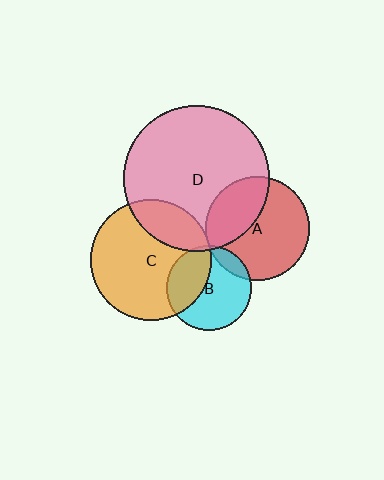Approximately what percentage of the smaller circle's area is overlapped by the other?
Approximately 35%.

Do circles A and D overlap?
Yes.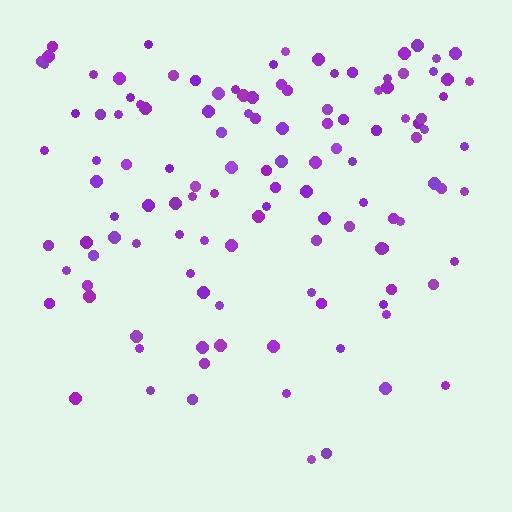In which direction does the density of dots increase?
From bottom to top, with the top side densest.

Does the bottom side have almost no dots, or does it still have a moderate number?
Still a moderate number, just noticeably fewer than the top.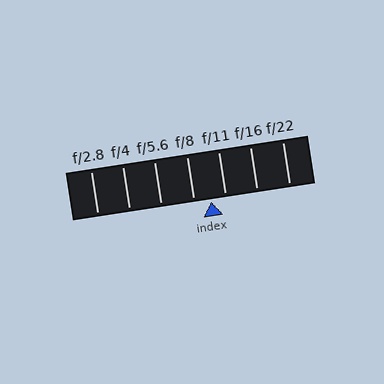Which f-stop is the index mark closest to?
The index mark is closest to f/11.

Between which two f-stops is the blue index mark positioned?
The index mark is between f/8 and f/11.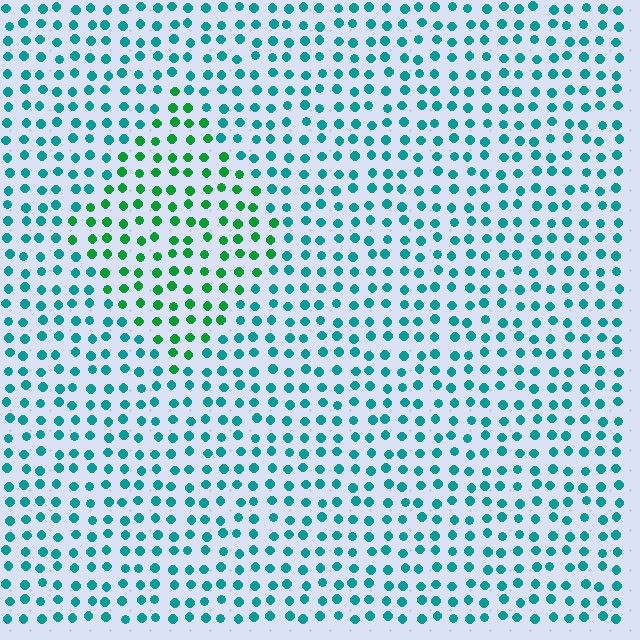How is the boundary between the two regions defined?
The boundary is defined purely by a slight shift in hue (about 42 degrees). Spacing, size, and orientation are identical on both sides.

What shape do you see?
I see a diamond.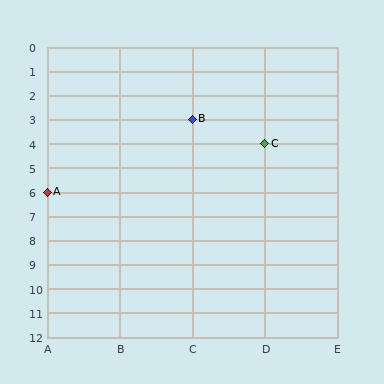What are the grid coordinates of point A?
Point A is at grid coordinates (A, 6).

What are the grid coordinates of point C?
Point C is at grid coordinates (D, 4).